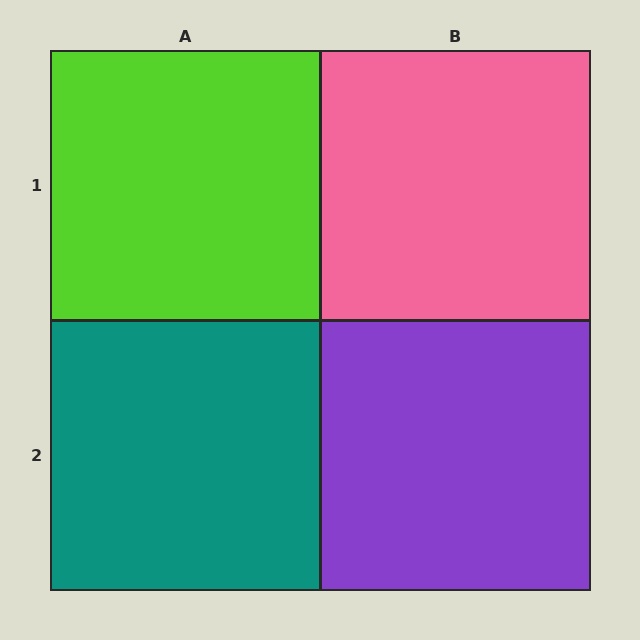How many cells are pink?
1 cell is pink.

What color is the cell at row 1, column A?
Lime.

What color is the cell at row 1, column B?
Pink.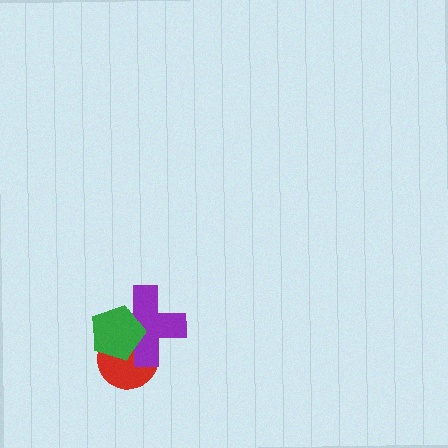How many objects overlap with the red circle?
2 objects overlap with the red circle.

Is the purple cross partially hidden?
Yes, it is partially covered by another shape.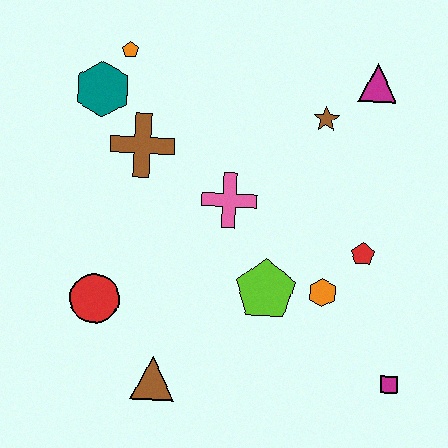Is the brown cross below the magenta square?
No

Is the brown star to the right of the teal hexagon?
Yes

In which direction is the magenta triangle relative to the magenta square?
The magenta triangle is above the magenta square.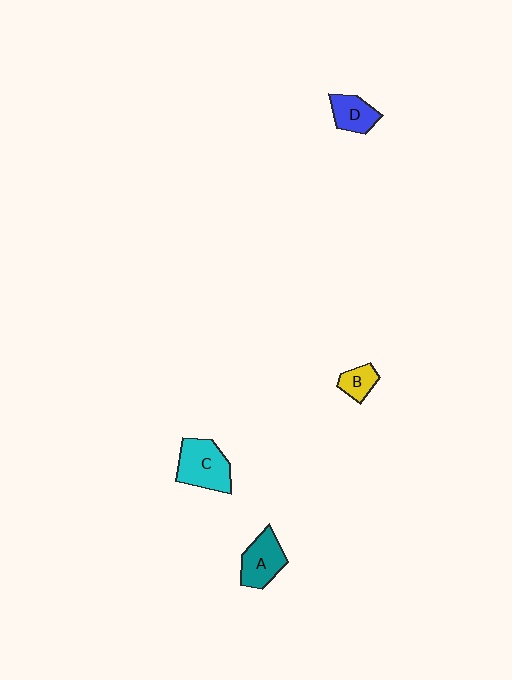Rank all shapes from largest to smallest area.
From largest to smallest: C (cyan), A (teal), D (blue), B (yellow).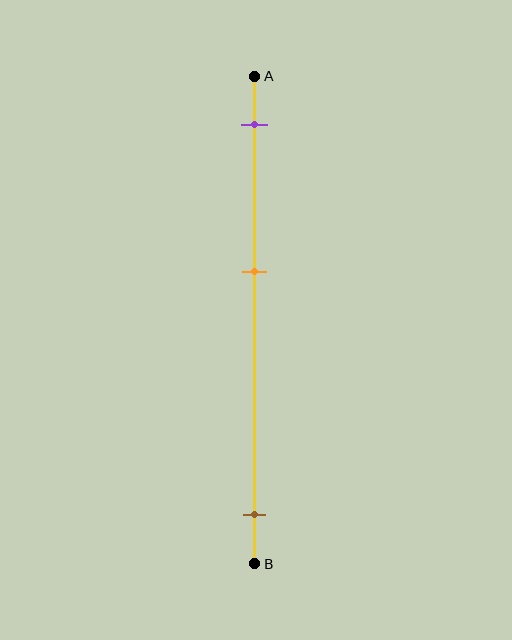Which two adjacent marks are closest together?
The purple and orange marks are the closest adjacent pair.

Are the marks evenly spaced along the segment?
No, the marks are not evenly spaced.